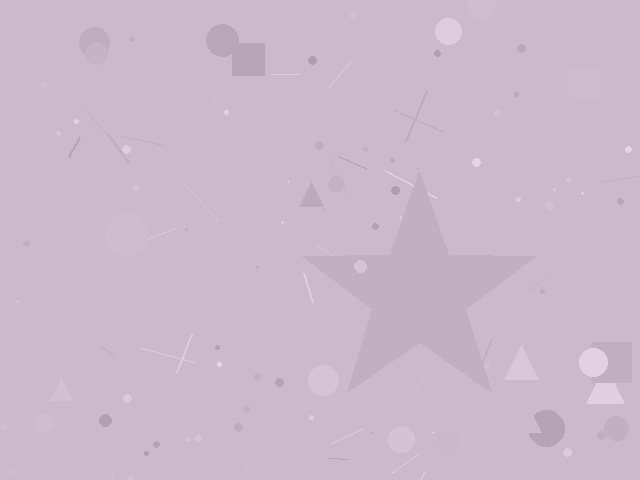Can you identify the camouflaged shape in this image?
The camouflaged shape is a star.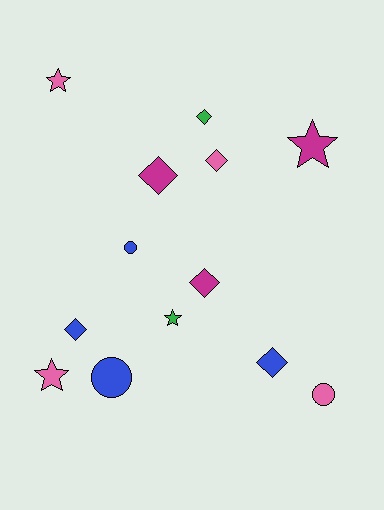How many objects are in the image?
There are 13 objects.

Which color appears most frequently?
Blue, with 4 objects.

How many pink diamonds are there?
There is 1 pink diamond.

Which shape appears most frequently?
Diamond, with 6 objects.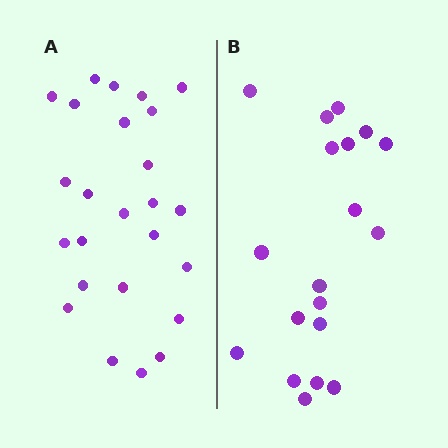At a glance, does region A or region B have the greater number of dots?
Region A (the left region) has more dots.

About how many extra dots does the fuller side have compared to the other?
Region A has about 6 more dots than region B.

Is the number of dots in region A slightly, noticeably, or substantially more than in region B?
Region A has noticeably more, but not dramatically so. The ratio is roughly 1.3 to 1.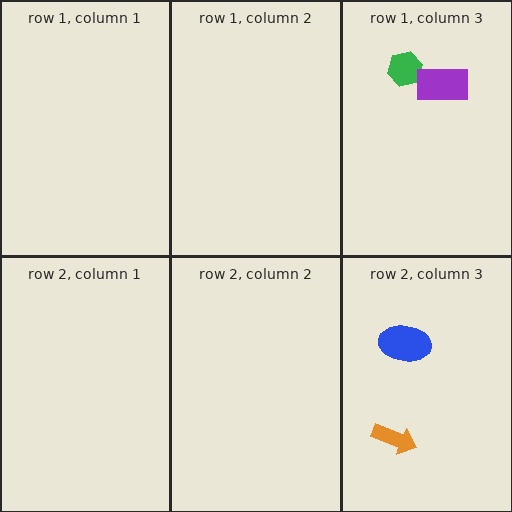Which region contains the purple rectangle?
The row 1, column 3 region.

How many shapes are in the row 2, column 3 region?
2.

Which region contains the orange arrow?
The row 2, column 3 region.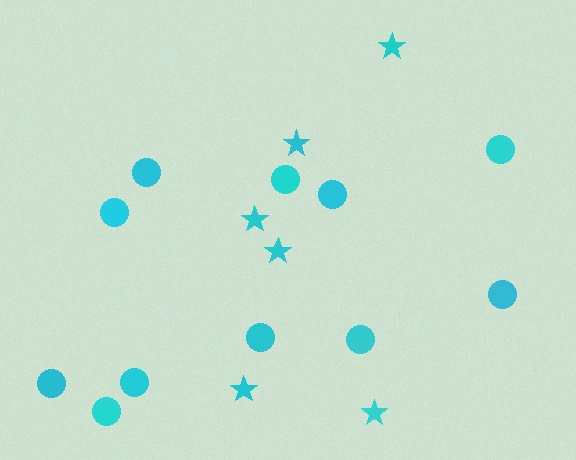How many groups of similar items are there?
There are 2 groups: one group of stars (6) and one group of circles (11).